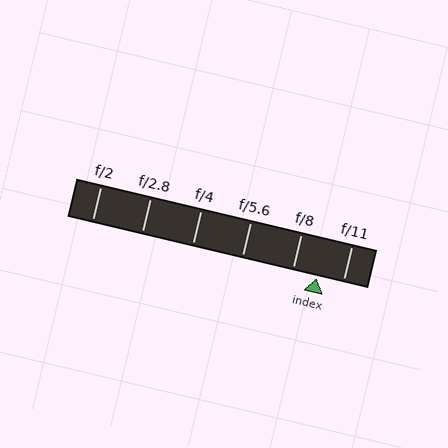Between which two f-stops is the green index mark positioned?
The index mark is between f/8 and f/11.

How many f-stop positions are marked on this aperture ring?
There are 6 f-stop positions marked.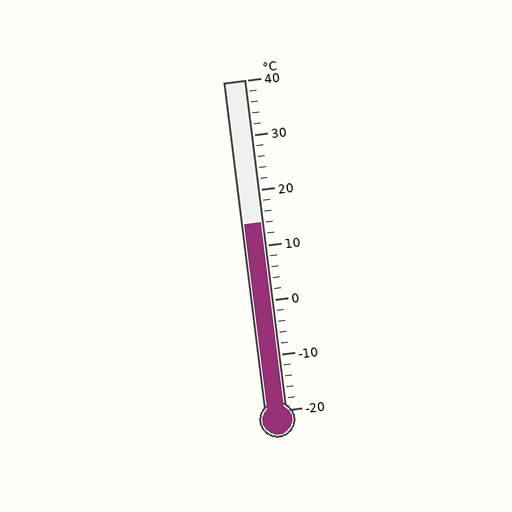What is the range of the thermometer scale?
The thermometer scale ranges from -20°C to 40°C.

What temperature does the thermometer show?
The thermometer shows approximately 14°C.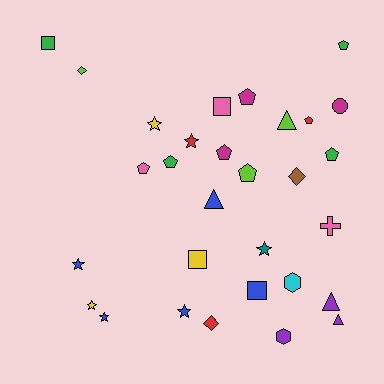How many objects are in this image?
There are 30 objects.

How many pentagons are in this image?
There are 8 pentagons.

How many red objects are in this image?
There are 3 red objects.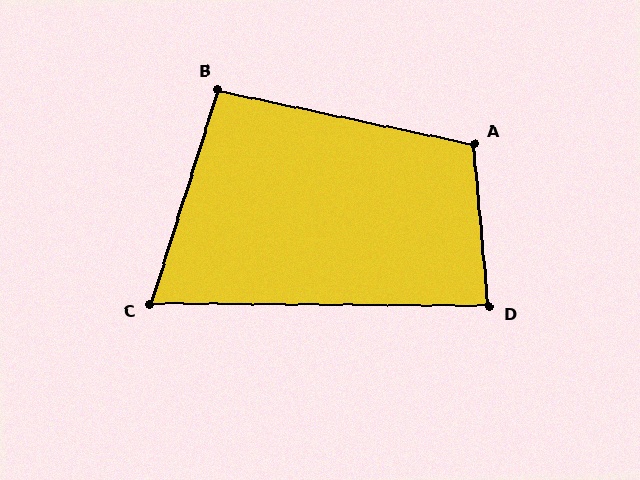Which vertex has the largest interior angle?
A, at approximately 107 degrees.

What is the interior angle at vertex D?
Approximately 84 degrees (acute).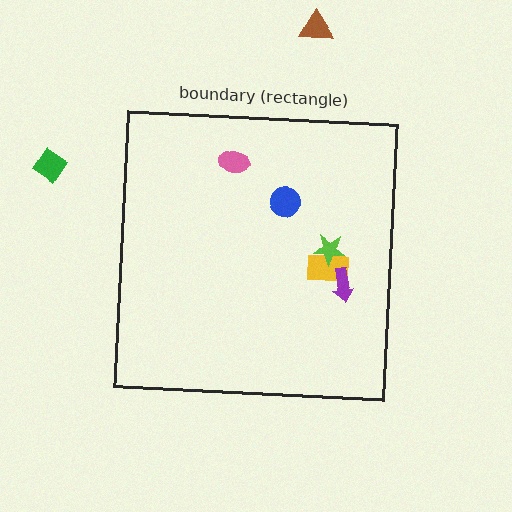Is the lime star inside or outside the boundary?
Inside.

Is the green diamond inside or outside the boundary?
Outside.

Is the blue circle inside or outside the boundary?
Inside.